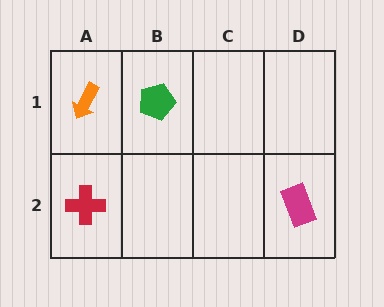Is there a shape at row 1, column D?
No, that cell is empty.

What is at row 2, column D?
A magenta rectangle.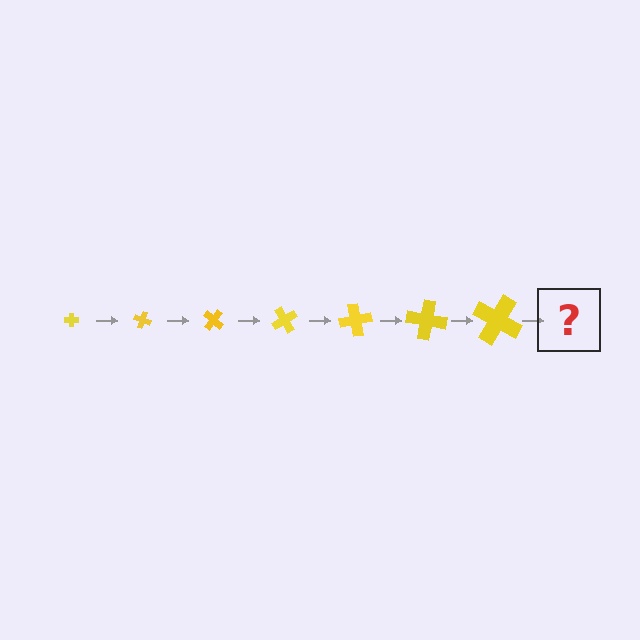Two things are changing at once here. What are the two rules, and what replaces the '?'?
The two rules are that the cross grows larger each step and it rotates 20 degrees each step. The '?' should be a cross, larger than the previous one and rotated 140 degrees from the start.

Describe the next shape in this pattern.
It should be a cross, larger than the previous one and rotated 140 degrees from the start.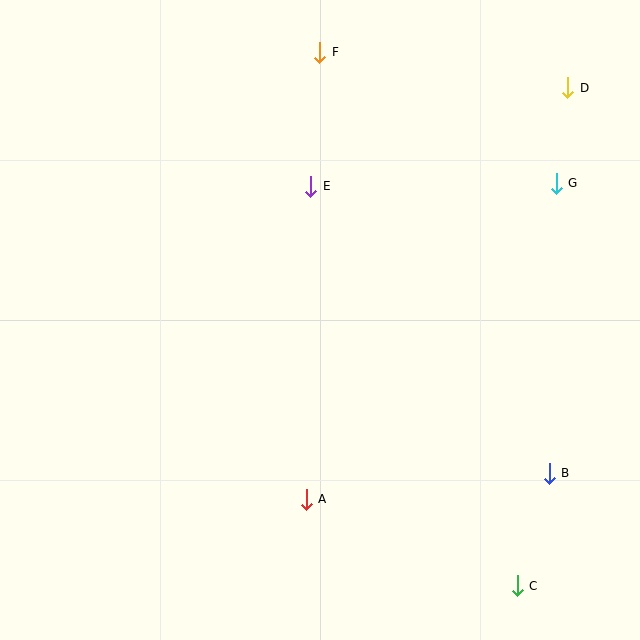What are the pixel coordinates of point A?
Point A is at (306, 499).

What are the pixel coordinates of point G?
Point G is at (556, 183).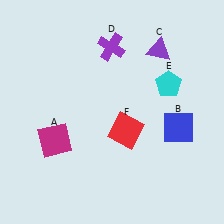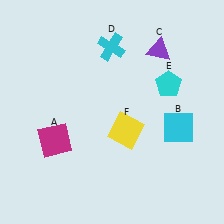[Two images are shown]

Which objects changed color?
B changed from blue to cyan. D changed from purple to cyan. F changed from red to yellow.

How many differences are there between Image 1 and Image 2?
There are 3 differences between the two images.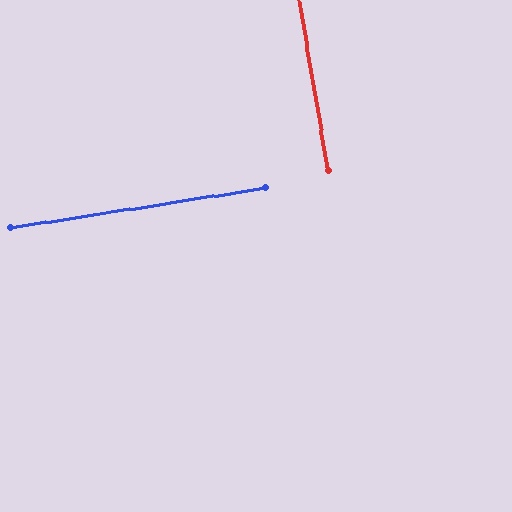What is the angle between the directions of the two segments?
Approximately 89 degrees.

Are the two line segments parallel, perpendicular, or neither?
Perpendicular — they meet at approximately 89°.